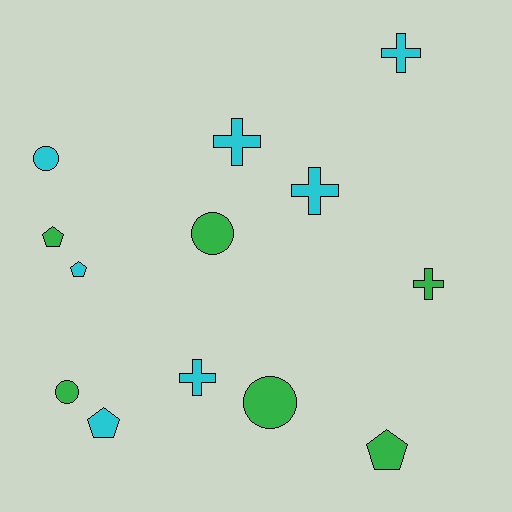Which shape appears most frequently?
Cross, with 5 objects.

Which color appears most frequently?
Cyan, with 7 objects.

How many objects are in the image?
There are 13 objects.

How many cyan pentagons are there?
There are 2 cyan pentagons.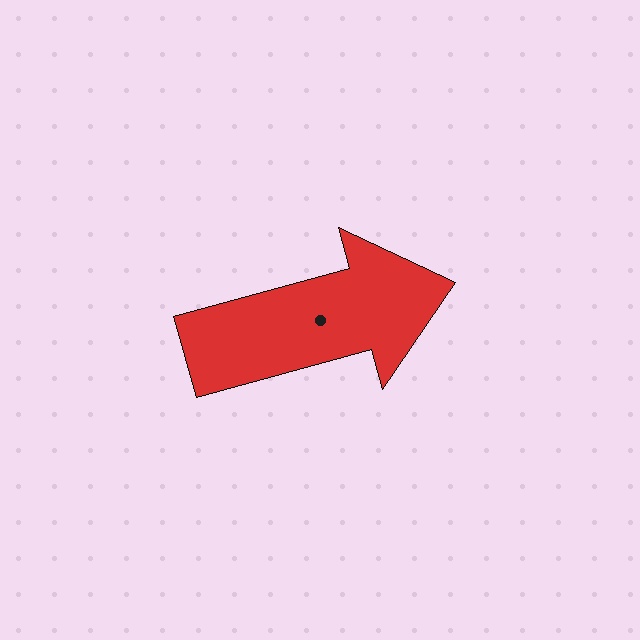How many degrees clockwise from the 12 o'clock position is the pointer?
Approximately 75 degrees.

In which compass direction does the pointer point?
East.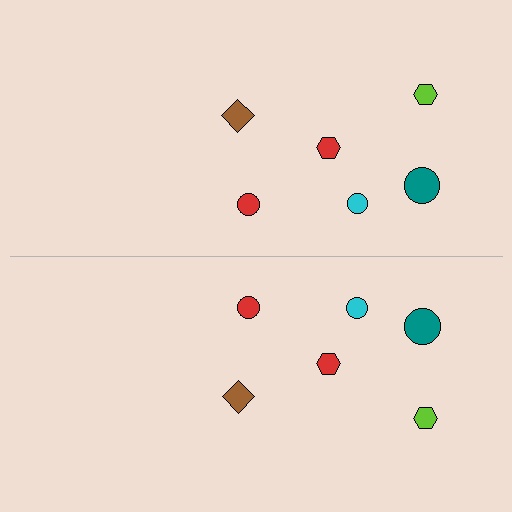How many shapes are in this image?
There are 12 shapes in this image.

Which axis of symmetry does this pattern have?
The pattern has a horizontal axis of symmetry running through the center of the image.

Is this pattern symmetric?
Yes, this pattern has bilateral (reflection) symmetry.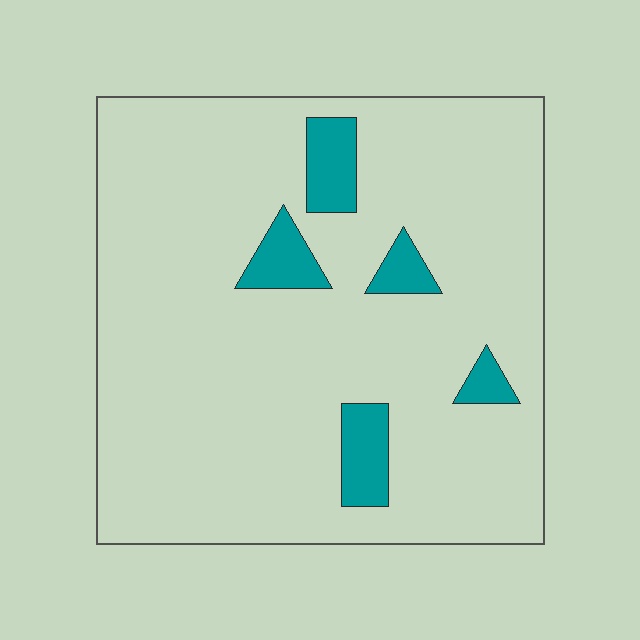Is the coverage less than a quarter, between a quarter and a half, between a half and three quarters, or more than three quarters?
Less than a quarter.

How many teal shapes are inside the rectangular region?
5.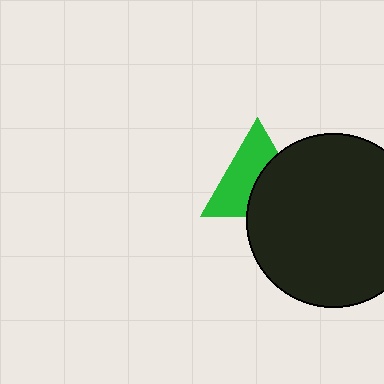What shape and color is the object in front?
The object in front is a black circle.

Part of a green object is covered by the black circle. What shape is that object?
It is a triangle.